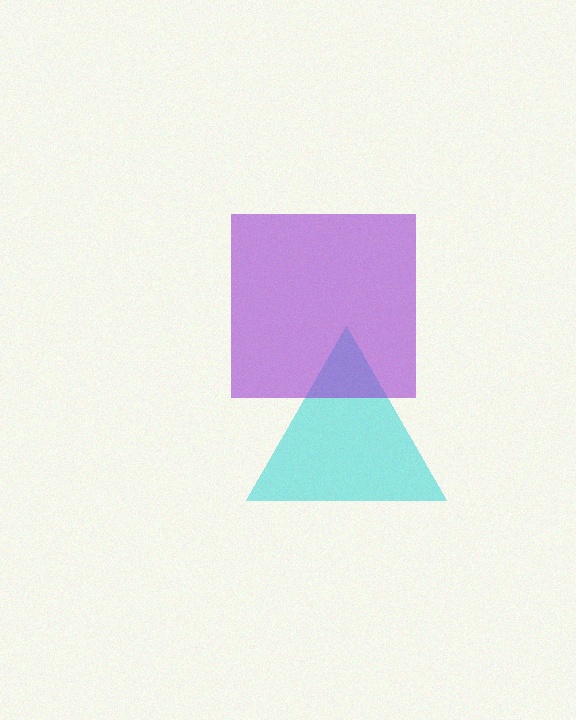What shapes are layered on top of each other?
The layered shapes are: a cyan triangle, a purple square.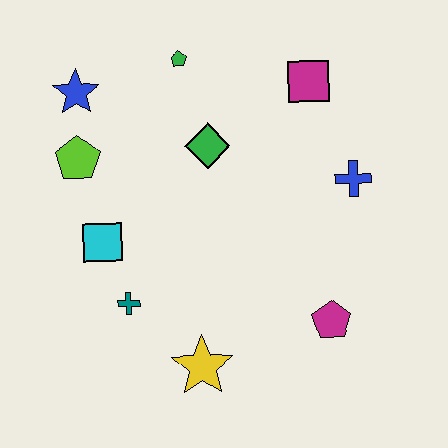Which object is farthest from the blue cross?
The blue star is farthest from the blue cross.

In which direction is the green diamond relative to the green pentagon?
The green diamond is below the green pentagon.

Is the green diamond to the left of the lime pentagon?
No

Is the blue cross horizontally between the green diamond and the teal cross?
No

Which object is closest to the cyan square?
The teal cross is closest to the cyan square.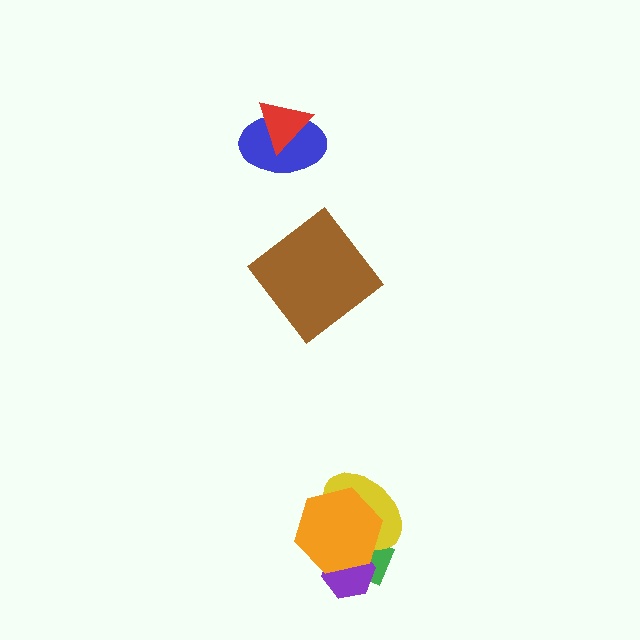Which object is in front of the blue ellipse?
The red triangle is in front of the blue ellipse.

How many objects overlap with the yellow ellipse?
3 objects overlap with the yellow ellipse.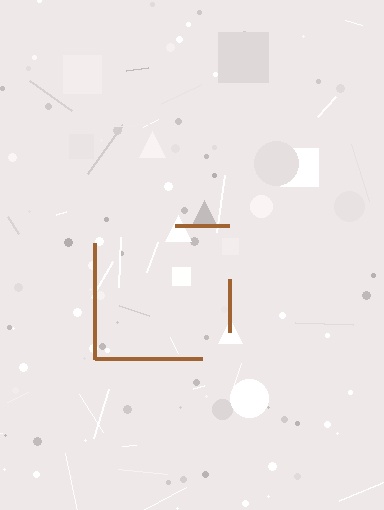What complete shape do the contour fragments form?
The contour fragments form a square.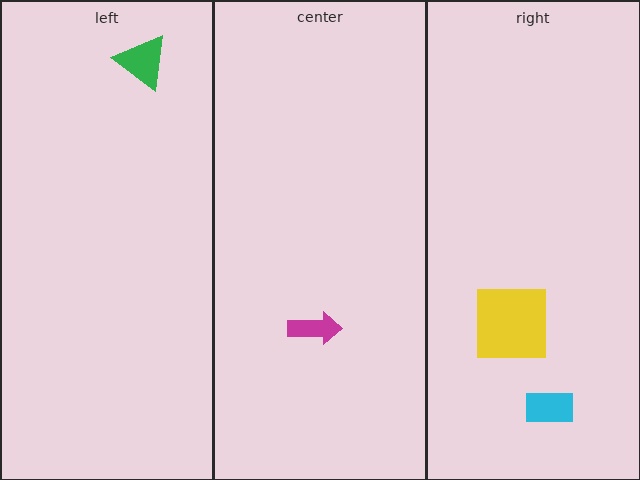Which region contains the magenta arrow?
The center region.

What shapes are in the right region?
The cyan rectangle, the yellow square.